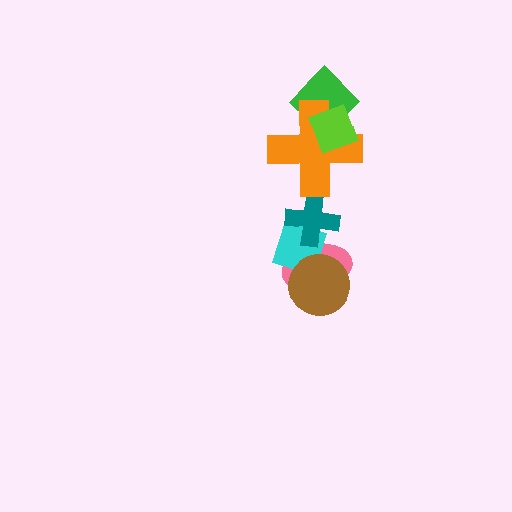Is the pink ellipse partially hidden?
Yes, it is partially covered by another shape.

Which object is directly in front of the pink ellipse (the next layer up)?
The cyan diamond is directly in front of the pink ellipse.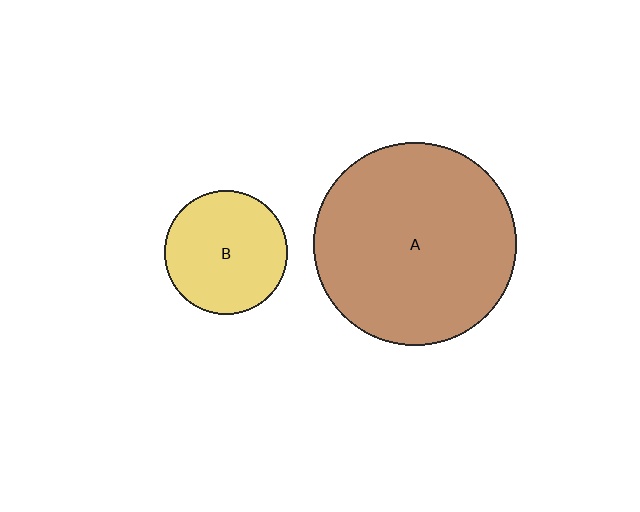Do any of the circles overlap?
No, none of the circles overlap.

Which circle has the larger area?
Circle A (brown).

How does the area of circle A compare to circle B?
Approximately 2.7 times.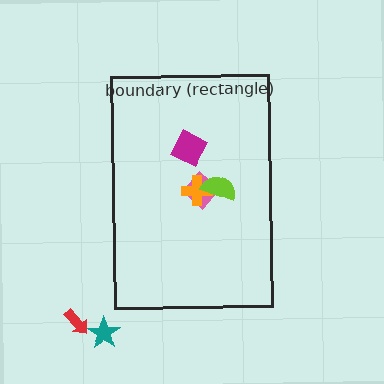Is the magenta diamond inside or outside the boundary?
Inside.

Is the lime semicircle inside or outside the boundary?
Inside.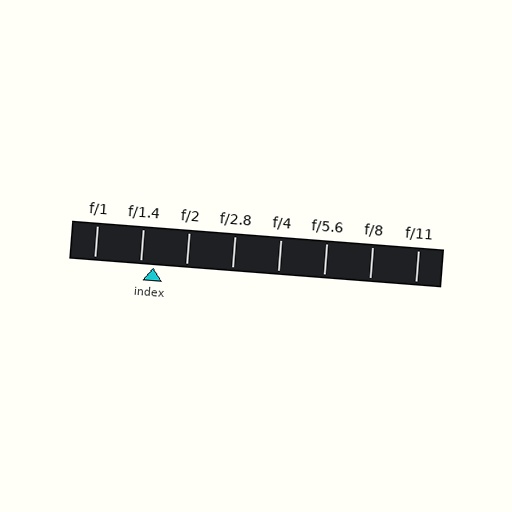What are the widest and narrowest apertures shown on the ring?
The widest aperture shown is f/1 and the narrowest is f/11.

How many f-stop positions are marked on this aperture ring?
There are 8 f-stop positions marked.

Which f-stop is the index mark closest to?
The index mark is closest to f/1.4.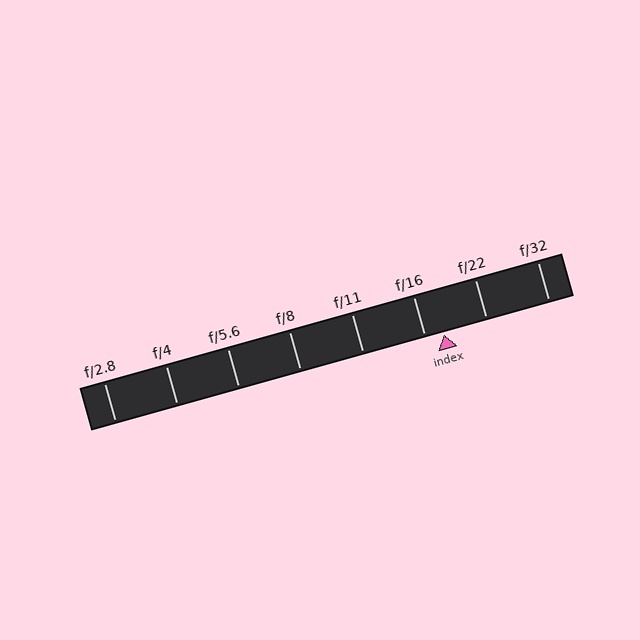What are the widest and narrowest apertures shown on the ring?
The widest aperture shown is f/2.8 and the narrowest is f/32.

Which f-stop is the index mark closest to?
The index mark is closest to f/16.